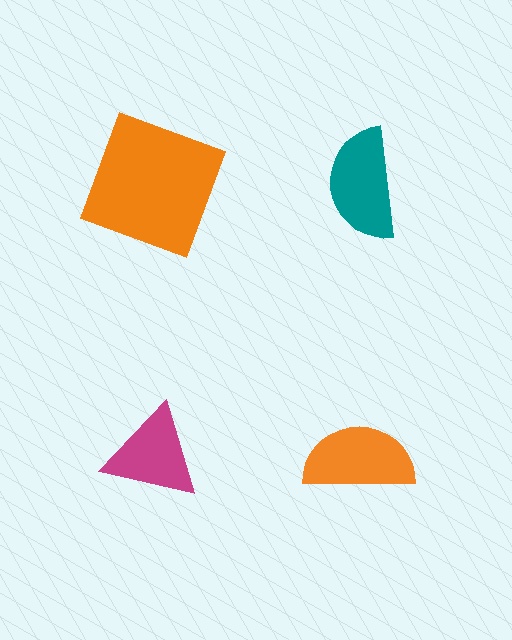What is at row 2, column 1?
A magenta triangle.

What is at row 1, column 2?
A teal semicircle.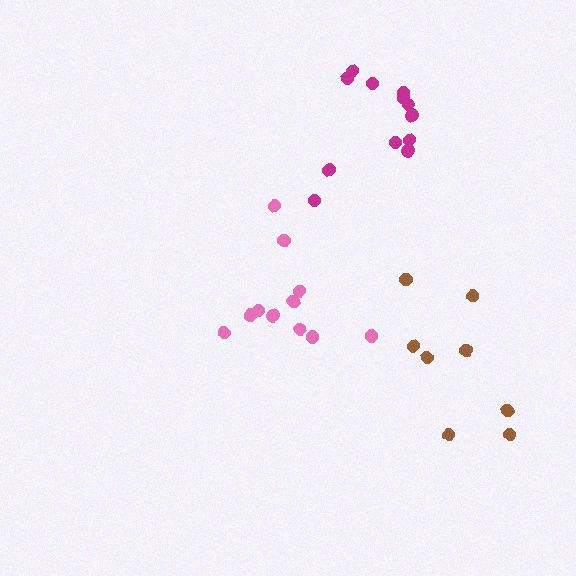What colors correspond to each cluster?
The clusters are colored: pink, brown, magenta.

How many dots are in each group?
Group 1: 11 dots, Group 2: 8 dots, Group 3: 12 dots (31 total).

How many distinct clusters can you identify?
There are 3 distinct clusters.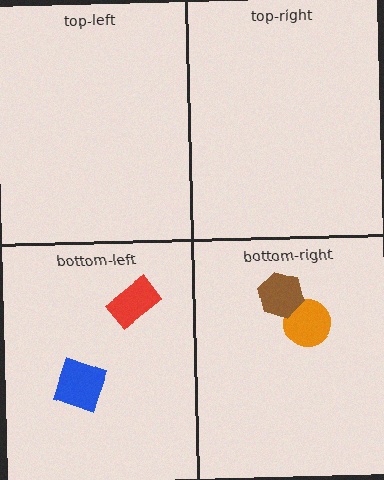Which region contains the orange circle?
The bottom-right region.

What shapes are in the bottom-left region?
The blue square, the red rectangle.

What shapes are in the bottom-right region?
The orange circle, the brown hexagon.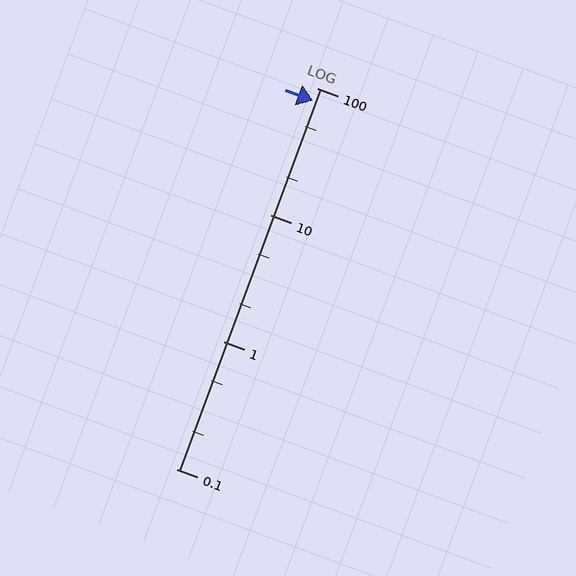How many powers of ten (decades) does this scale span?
The scale spans 3 decades, from 0.1 to 100.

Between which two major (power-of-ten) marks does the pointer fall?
The pointer is between 10 and 100.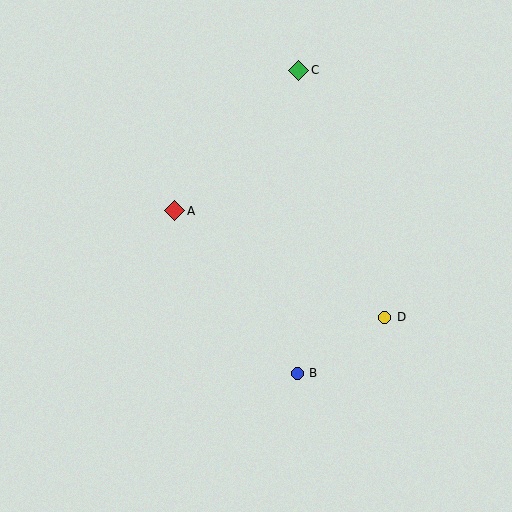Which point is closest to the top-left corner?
Point A is closest to the top-left corner.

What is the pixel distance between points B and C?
The distance between B and C is 303 pixels.